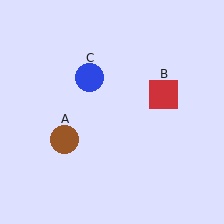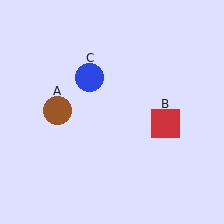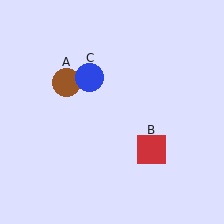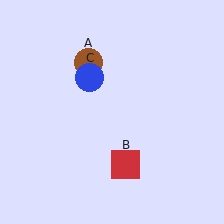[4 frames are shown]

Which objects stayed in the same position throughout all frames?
Blue circle (object C) remained stationary.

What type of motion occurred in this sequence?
The brown circle (object A), red square (object B) rotated clockwise around the center of the scene.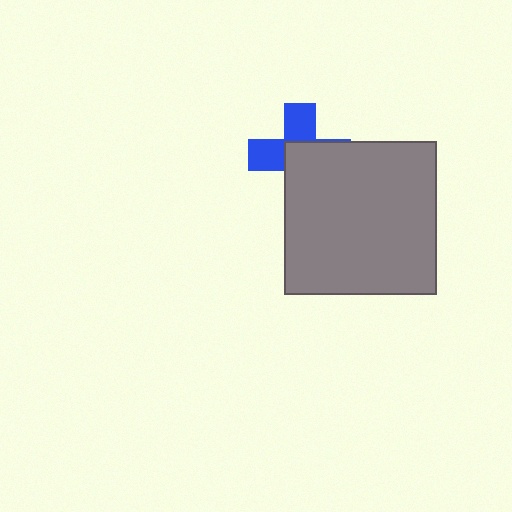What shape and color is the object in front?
The object in front is a gray square.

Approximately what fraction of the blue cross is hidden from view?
Roughly 57% of the blue cross is hidden behind the gray square.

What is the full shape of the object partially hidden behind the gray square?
The partially hidden object is a blue cross.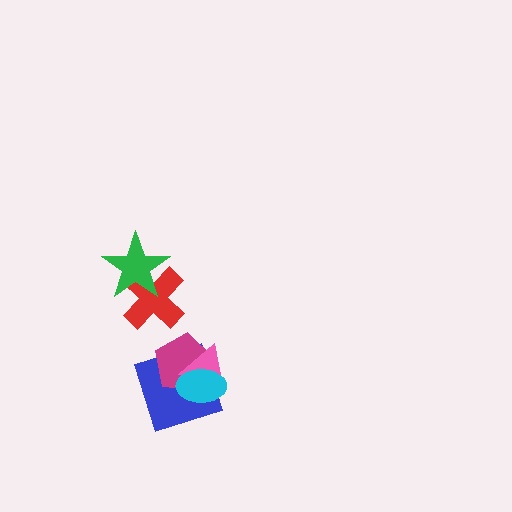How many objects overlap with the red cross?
1 object overlaps with the red cross.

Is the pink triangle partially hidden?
Yes, it is partially covered by another shape.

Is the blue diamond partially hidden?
Yes, it is partially covered by another shape.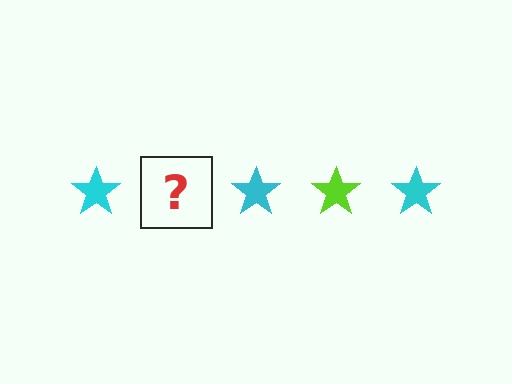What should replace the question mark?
The question mark should be replaced with a lime star.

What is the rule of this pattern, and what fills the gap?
The rule is that the pattern cycles through cyan, lime stars. The gap should be filled with a lime star.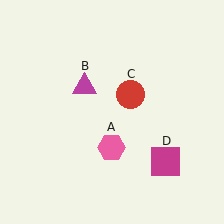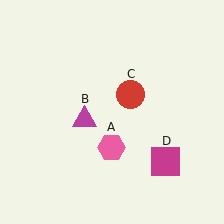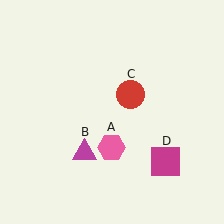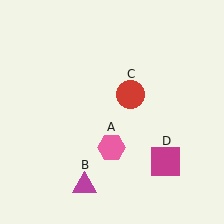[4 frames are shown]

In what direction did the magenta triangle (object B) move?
The magenta triangle (object B) moved down.